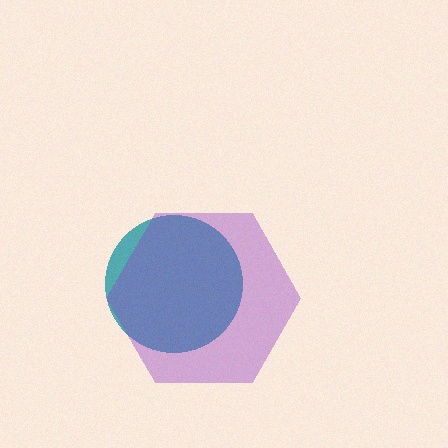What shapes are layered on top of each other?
The layered shapes are: a teal circle, a purple hexagon.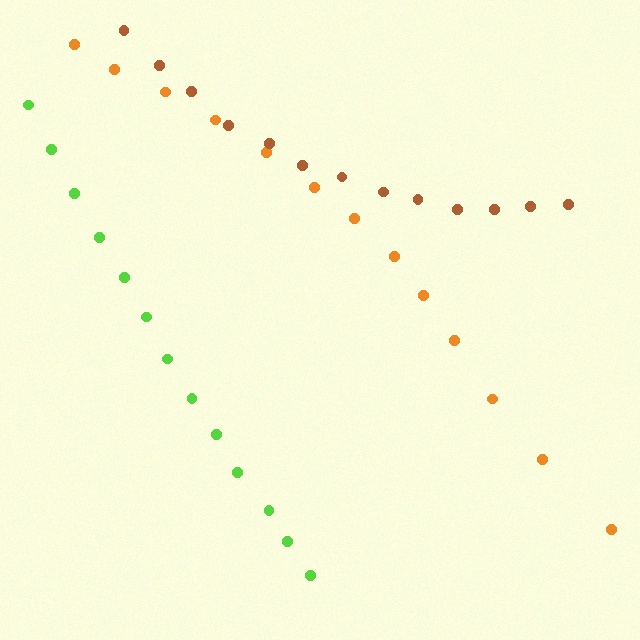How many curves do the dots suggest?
There are 3 distinct paths.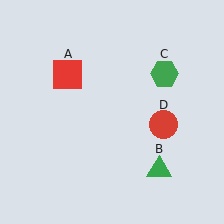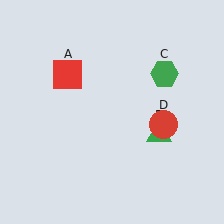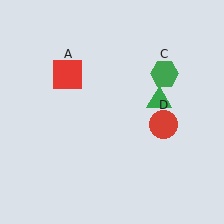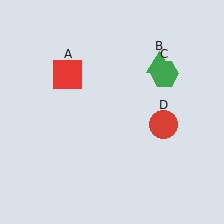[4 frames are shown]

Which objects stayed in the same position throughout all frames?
Red square (object A) and green hexagon (object C) and red circle (object D) remained stationary.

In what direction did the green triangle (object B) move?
The green triangle (object B) moved up.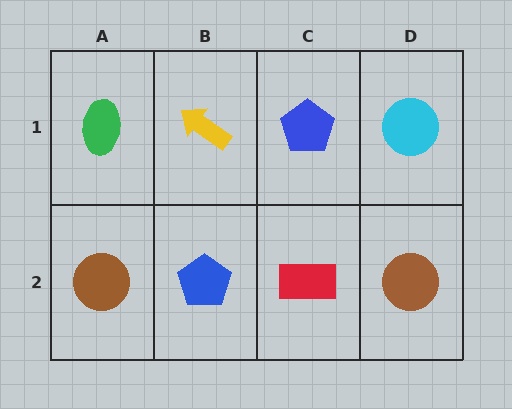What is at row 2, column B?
A blue pentagon.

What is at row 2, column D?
A brown circle.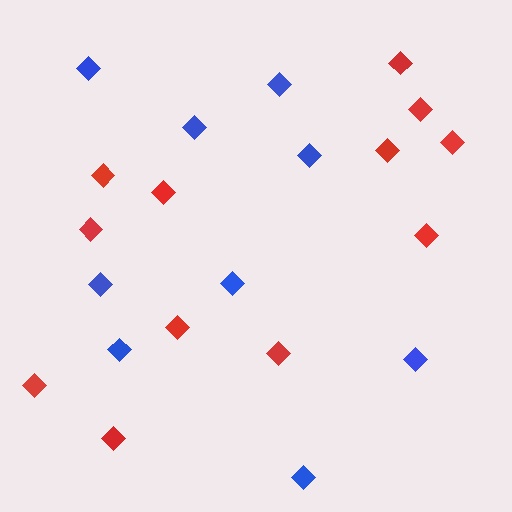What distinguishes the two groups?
There are 2 groups: one group of blue diamonds (9) and one group of red diamonds (12).